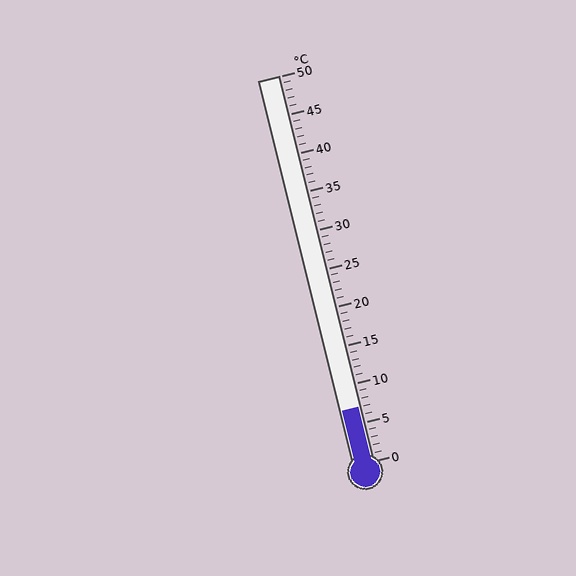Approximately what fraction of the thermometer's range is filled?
The thermometer is filled to approximately 15% of its range.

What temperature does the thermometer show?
The thermometer shows approximately 7°C.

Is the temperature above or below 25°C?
The temperature is below 25°C.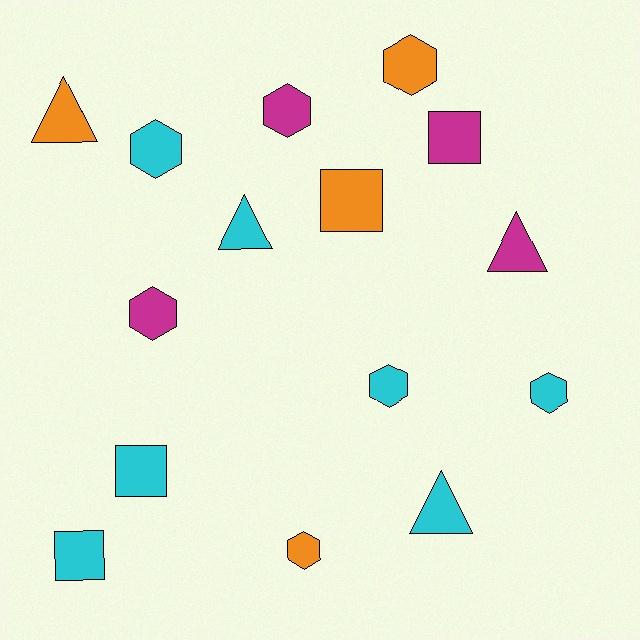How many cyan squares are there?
There are 2 cyan squares.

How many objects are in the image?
There are 15 objects.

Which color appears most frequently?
Cyan, with 7 objects.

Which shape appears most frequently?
Hexagon, with 7 objects.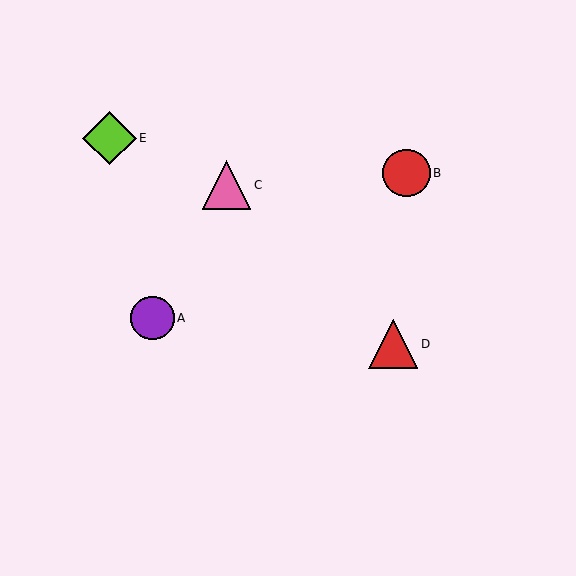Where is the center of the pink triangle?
The center of the pink triangle is at (226, 185).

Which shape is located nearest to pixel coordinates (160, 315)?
The purple circle (labeled A) at (152, 318) is nearest to that location.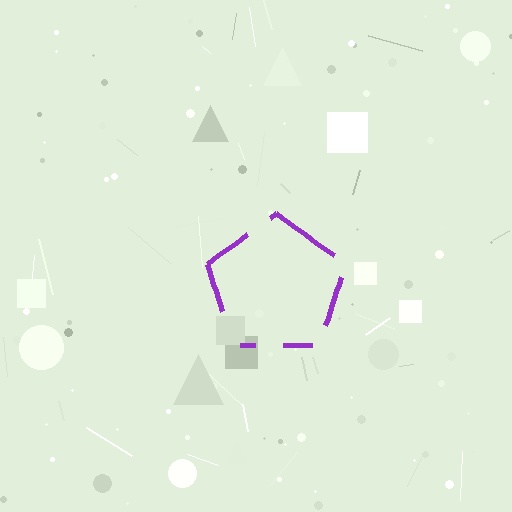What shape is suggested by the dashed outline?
The dashed outline suggests a pentagon.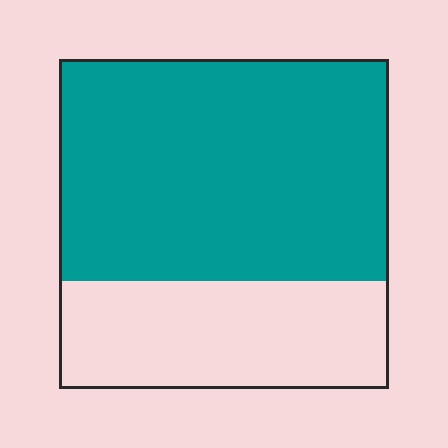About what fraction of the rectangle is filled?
About two thirds (2/3).